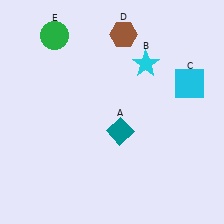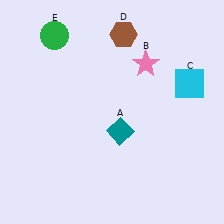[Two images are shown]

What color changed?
The star (B) changed from cyan in Image 1 to pink in Image 2.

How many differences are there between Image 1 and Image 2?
There is 1 difference between the two images.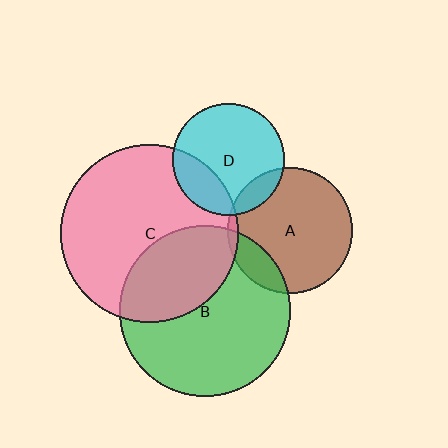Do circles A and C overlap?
Yes.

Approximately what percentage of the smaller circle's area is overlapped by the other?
Approximately 5%.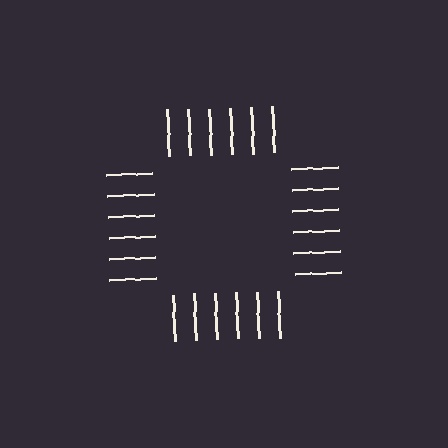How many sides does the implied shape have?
4 sides — the line-ends trace a square.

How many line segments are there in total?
24 — 6 along each of the 4 edges.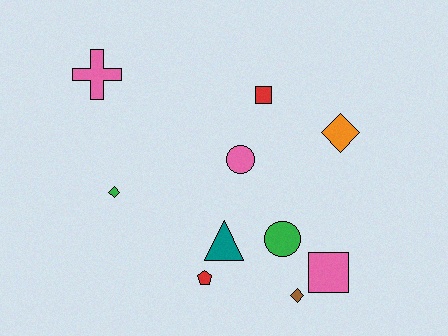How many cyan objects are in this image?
There are no cyan objects.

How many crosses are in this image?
There is 1 cross.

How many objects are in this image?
There are 10 objects.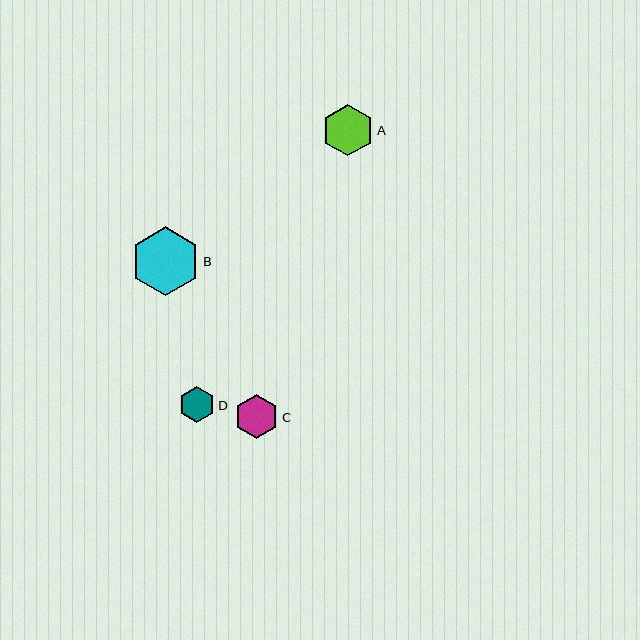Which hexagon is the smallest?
Hexagon D is the smallest with a size of approximately 36 pixels.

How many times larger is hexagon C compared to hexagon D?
Hexagon C is approximately 1.2 times the size of hexagon D.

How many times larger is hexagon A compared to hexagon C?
Hexagon A is approximately 1.2 times the size of hexagon C.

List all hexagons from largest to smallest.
From largest to smallest: B, A, C, D.